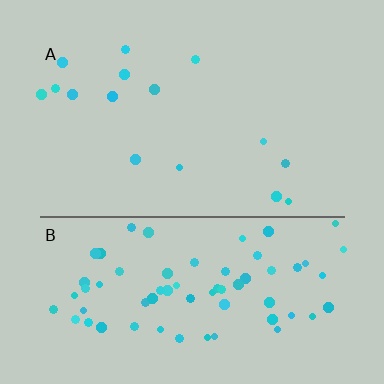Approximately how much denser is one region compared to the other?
Approximately 4.6× — region B over region A.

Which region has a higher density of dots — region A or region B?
B (the bottom).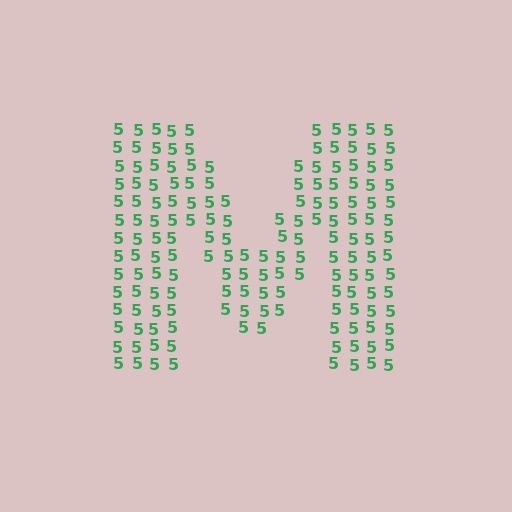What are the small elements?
The small elements are digit 5's.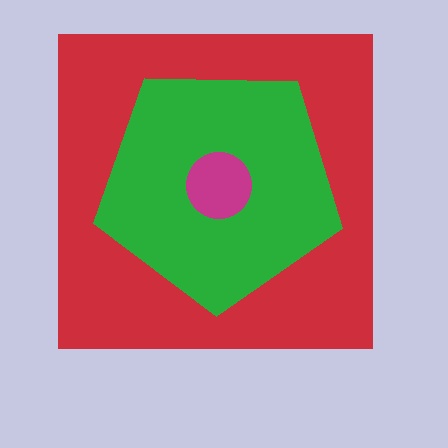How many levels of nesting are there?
3.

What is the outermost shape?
The red square.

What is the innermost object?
The magenta circle.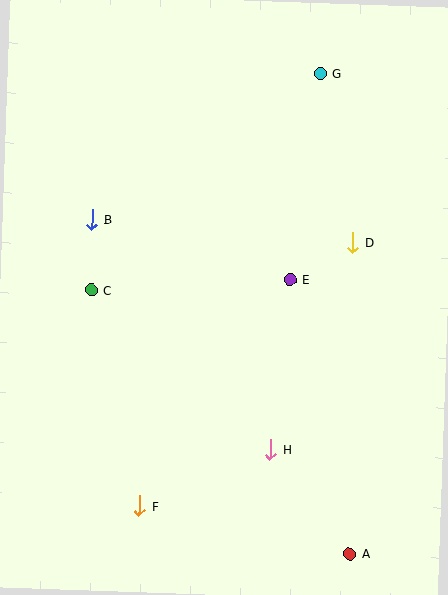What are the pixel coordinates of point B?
Point B is at (92, 220).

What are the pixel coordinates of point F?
Point F is at (139, 506).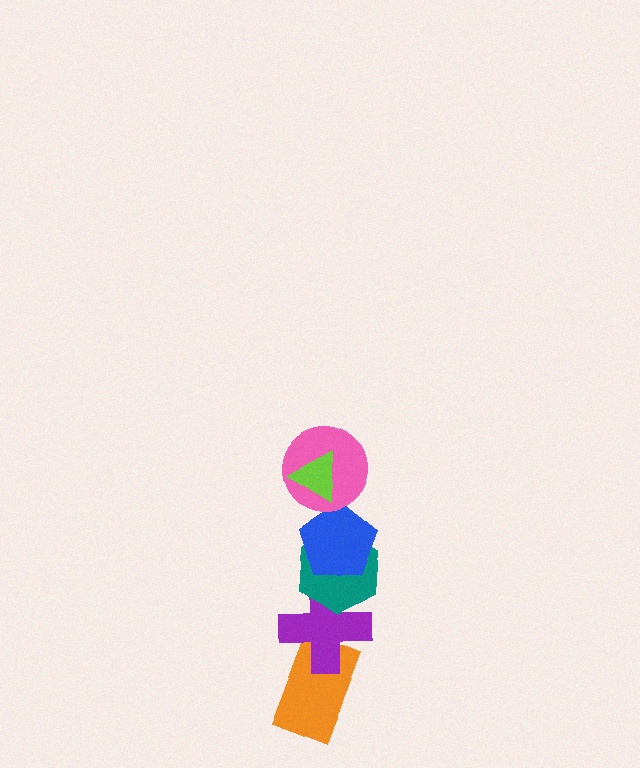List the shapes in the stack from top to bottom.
From top to bottom: the lime triangle, the pink circle, the blue pentagon, the teal hexagon, the purple cross, the orange rectangle.